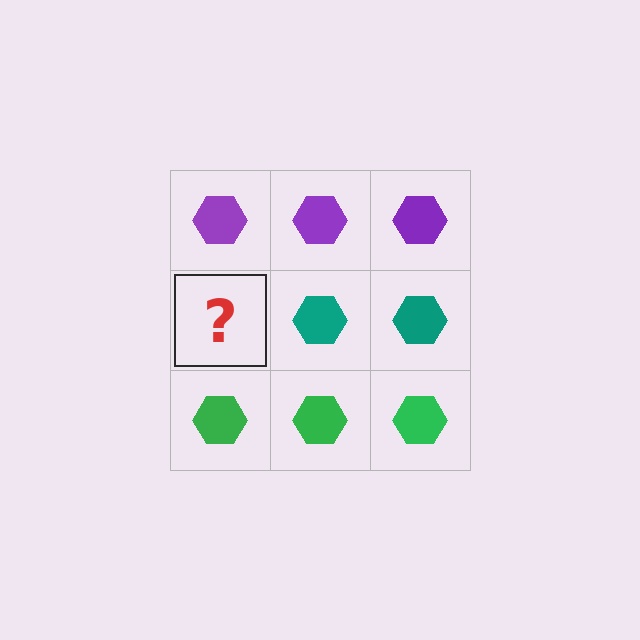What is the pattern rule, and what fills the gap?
The rule is that each row has a consistent color. The gap should be filled with a teal hexagon.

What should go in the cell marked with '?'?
The missing cell should contain a teal hexagon.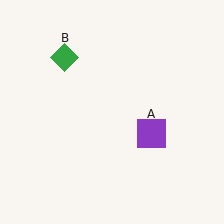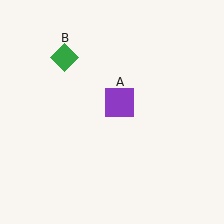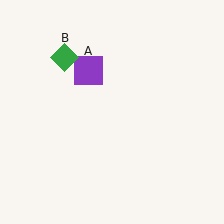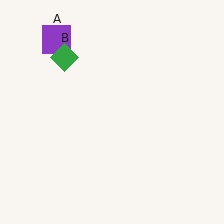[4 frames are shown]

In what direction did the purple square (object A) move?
The purple square (object A) moved up and to the left.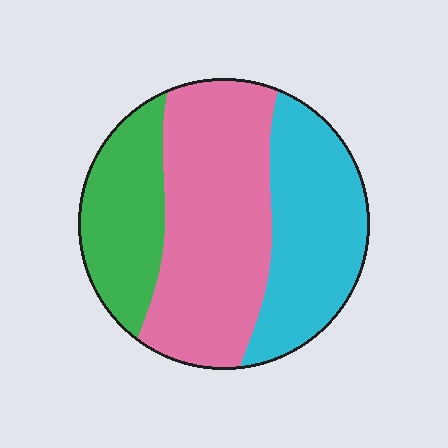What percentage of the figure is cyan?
Cyan takes up about one third (1/3) of the figure.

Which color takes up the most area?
Pink, at roughly 45%.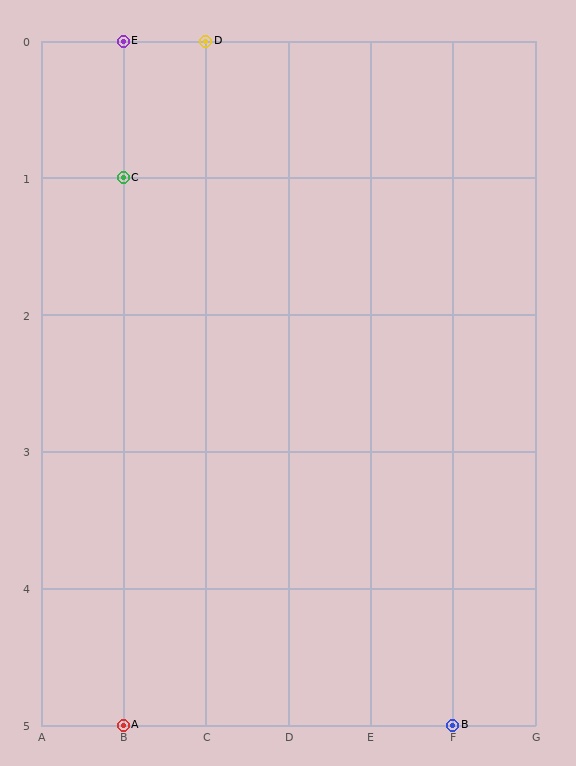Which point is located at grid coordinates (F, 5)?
Point B is at (F, 5).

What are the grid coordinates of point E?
Point E is at grid coordinates (B, 0).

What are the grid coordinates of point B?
Point B is at grid coordinates (F, 5).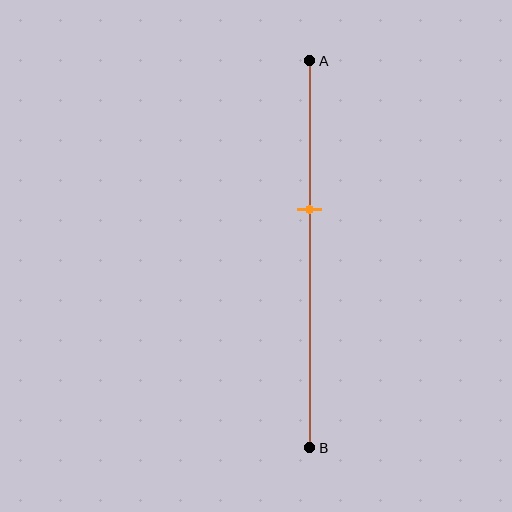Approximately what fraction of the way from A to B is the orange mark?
The orange mark is approximately 40% of the way from A to B.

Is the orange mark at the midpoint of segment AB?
No, the mark is at about 40% from A, not at the 50% midpoint.